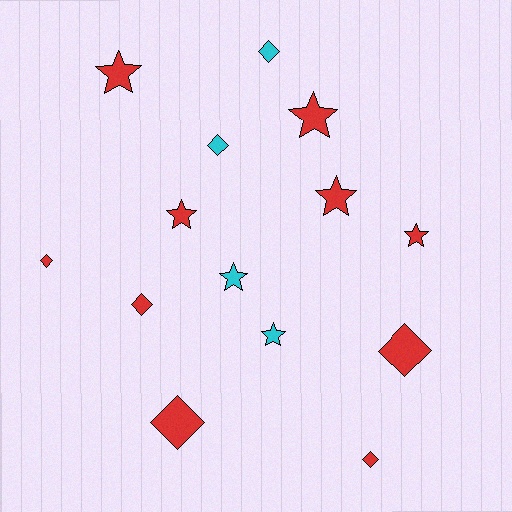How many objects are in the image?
There are 14 objects.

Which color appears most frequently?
Red, with 10 objects.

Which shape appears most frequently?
Diamond, with 7 objects.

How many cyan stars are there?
There are 2 cyan stars.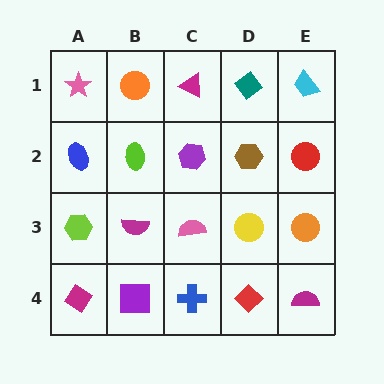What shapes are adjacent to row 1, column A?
A blue ellipse (row 2, column A), an orange circle (row 1, column B).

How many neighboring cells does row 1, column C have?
3.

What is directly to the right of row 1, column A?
An orange circle.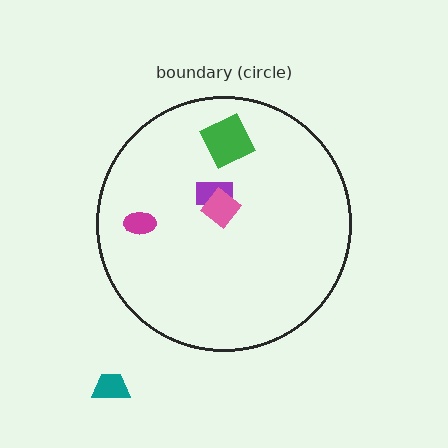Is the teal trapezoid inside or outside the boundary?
Outside.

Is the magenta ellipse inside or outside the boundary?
Inside.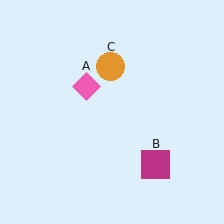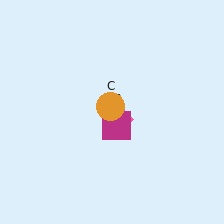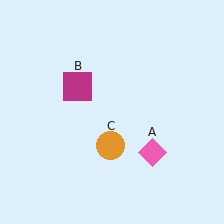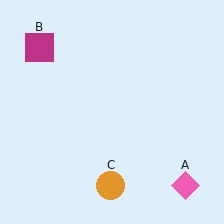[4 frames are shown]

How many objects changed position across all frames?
3 objects changed position: pink diamond (object A), magenta square (object B), orange circle (object C).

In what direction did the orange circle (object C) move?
The orange circle (object C) moved down.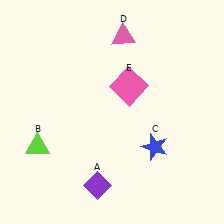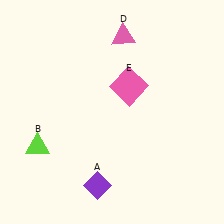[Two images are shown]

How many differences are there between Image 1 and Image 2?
There is 1 difference between the two images.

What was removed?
The blue star (C) was removed in Image 2.